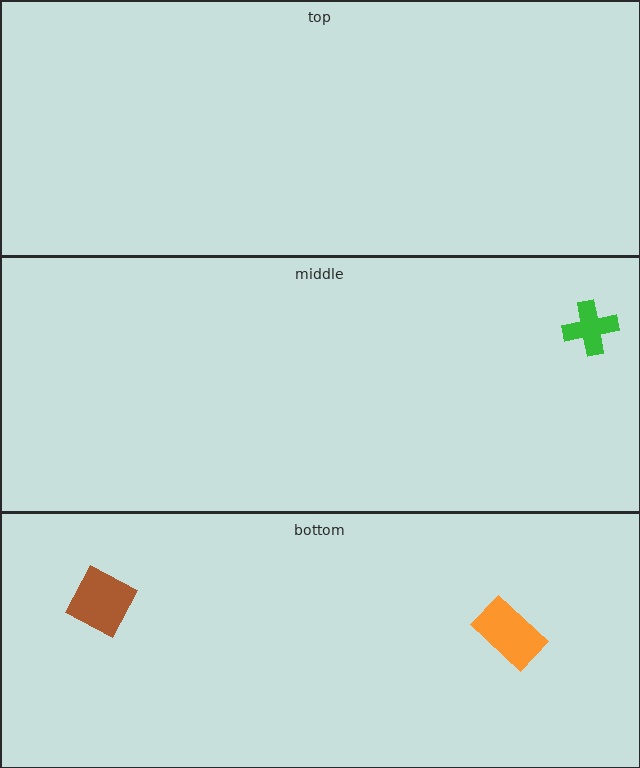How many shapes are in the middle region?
1.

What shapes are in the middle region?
The green cross.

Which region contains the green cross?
The middle region.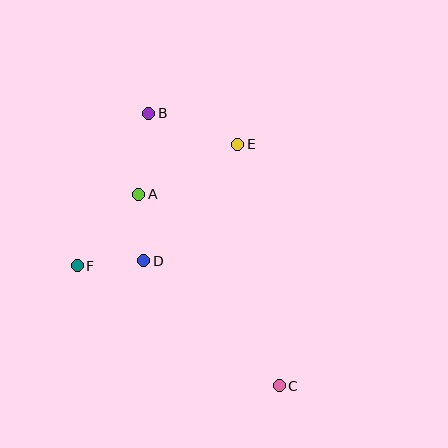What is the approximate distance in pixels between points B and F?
The distance between B and F is approximately 169 pixels.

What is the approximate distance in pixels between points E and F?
The distance between E and F is approximately 201 pixels.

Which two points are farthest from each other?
Points B and C are farthest from each other.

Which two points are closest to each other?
Points D and F are closest to each other.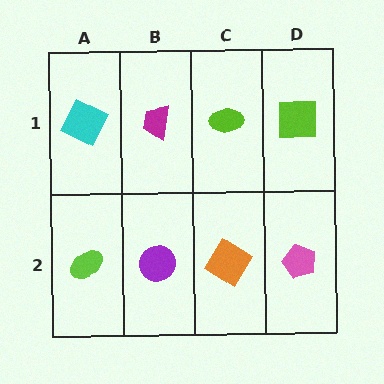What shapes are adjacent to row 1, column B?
A purple circle (row 2, column B), a cyan square (row 1, column A), a lime ellipse (row 1, column C).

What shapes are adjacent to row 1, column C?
An orange diamond (row 2, column C), a magenta trapezoid (row 1, column B), a lime square (row 1, column D).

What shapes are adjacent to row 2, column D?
A lime square (row 1, column D), an orange diamond (row 2, column C).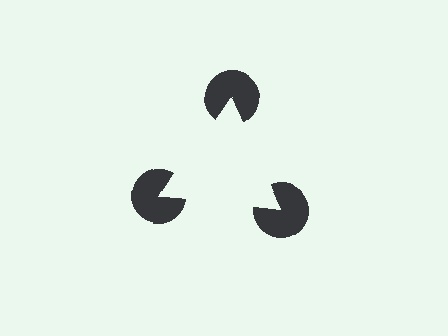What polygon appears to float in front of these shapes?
An illusory triangle — its edges are inferred from the aligned wedge cuts in the pac-man discs, not physically drawn.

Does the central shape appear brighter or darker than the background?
It typically appears slightly brighter than the background, even though no actual brightness change is drawn.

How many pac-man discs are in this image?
There are 3 — one at each vertex of the illusory triangle.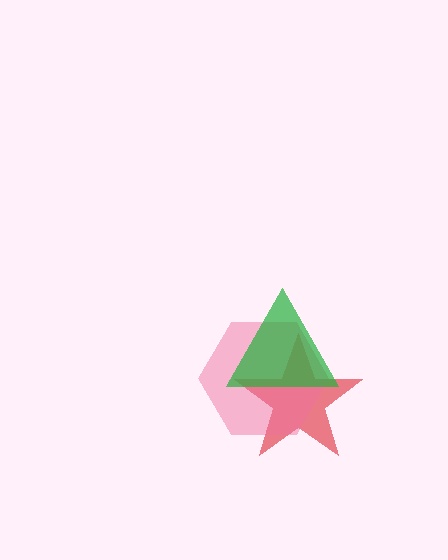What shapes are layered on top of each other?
The layered shapes are: a red star, a pink hexagon, a green triangle.